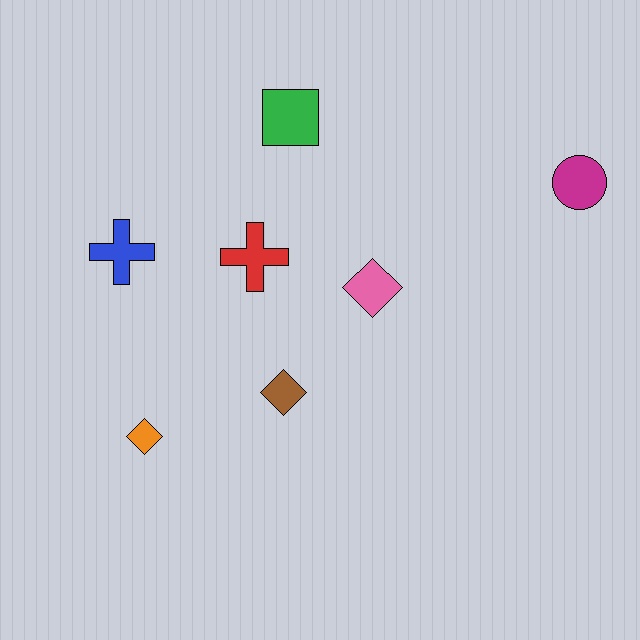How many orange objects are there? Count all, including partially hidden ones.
There is 1 orange object.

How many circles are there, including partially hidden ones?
There is 1 circle.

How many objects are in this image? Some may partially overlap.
There are 7 objects.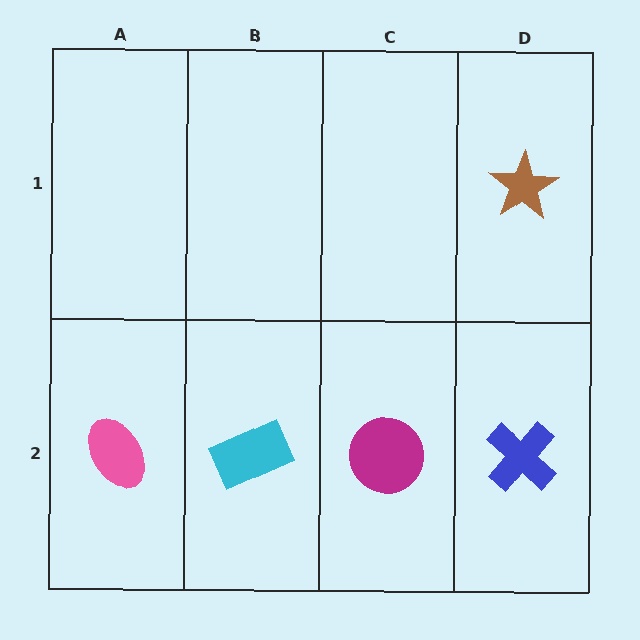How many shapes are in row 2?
4 shapes.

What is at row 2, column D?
A blue cross.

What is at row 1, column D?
A brown star.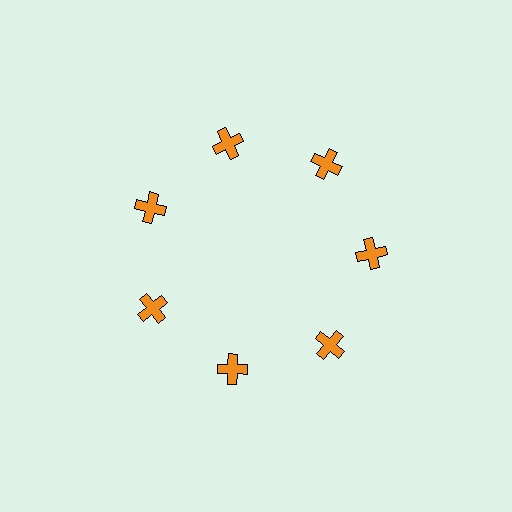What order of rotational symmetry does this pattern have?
This pattern has 7-fold rotational symmetry.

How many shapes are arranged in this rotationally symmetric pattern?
There are 7 shapes, arranged in 7 groups of 1.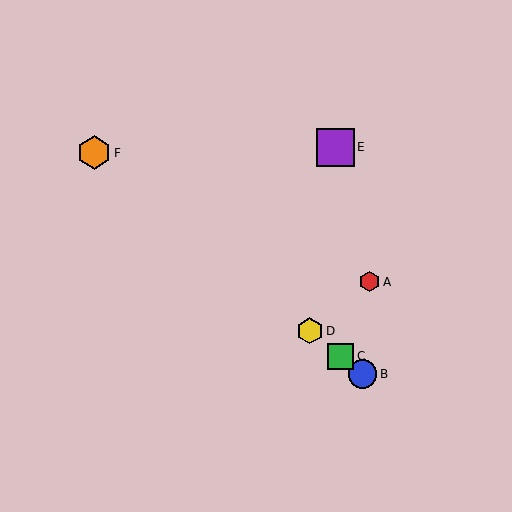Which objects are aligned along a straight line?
Objects B, C, D, F are aligned along a straight line.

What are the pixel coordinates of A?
Object A is at (370, 282).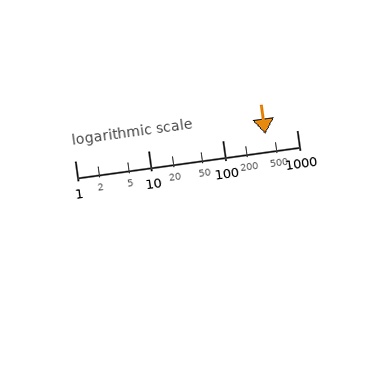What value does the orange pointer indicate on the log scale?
The pointer indicates approximately 380.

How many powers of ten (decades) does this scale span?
The scale spans 3 decades, from 1 to 1000.